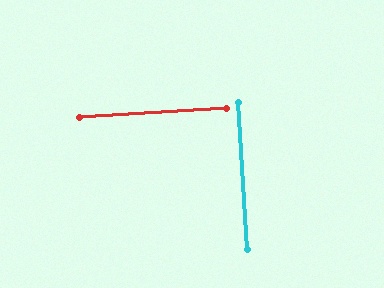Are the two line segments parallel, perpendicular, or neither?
Perpendicular — they meet at approximately 90°.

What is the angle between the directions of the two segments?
Approximately 90 degrees.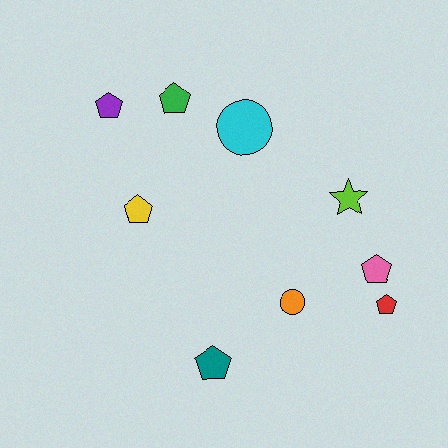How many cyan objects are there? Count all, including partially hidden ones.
There is 1 cyan object.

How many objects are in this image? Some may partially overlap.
There are 9 objects.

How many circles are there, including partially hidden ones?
There are 2 circles.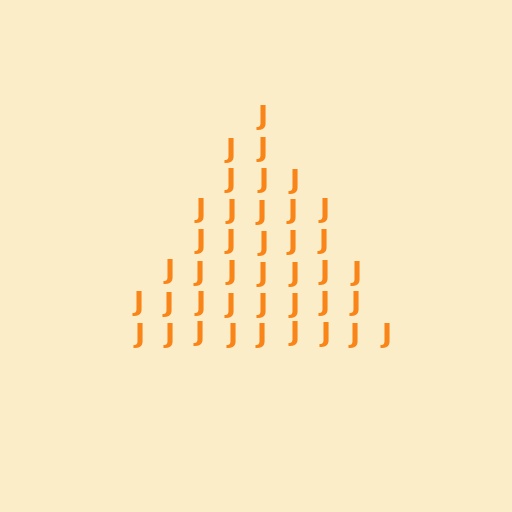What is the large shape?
The large shape is a triangle.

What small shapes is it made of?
It is made of small letter J's.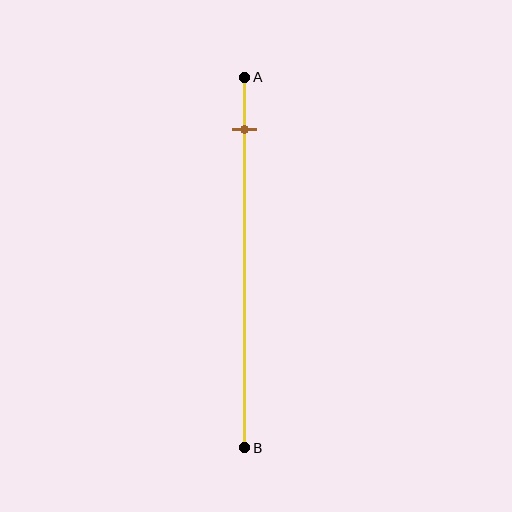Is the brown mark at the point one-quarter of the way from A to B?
No, the mark is at about 15% from A, not at the 25% one-quarter point.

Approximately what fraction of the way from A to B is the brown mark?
The brown mark is approximately 15% of the way from A to B.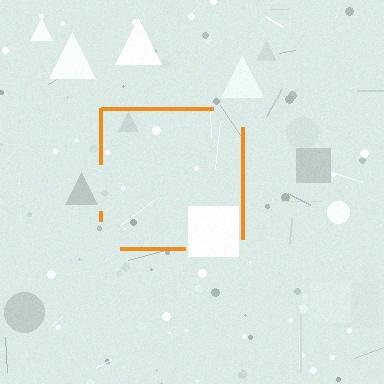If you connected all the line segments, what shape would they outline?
They would outline a square.